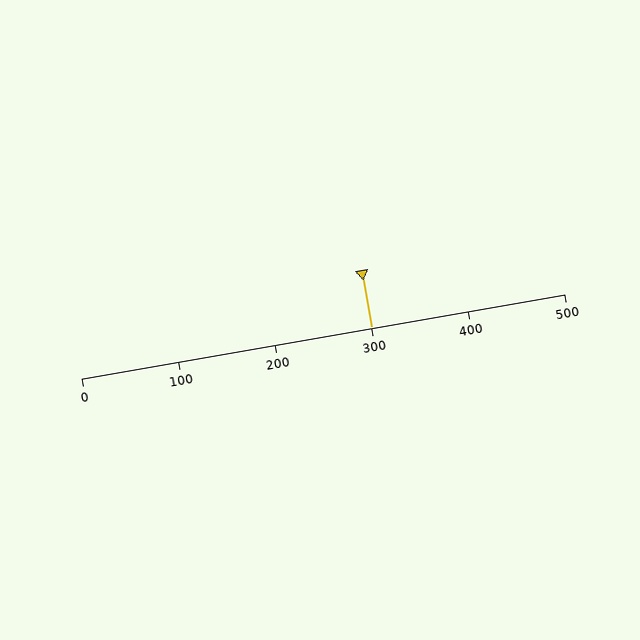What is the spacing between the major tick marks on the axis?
The major ticks are spaced 100 apart.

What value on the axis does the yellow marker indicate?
The marker indicates approximately 300.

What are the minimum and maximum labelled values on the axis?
The axis runs from 0 to 500.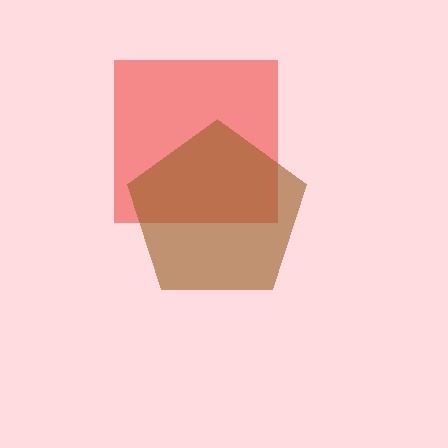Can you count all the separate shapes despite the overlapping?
Yes, there are 2 separate shapes.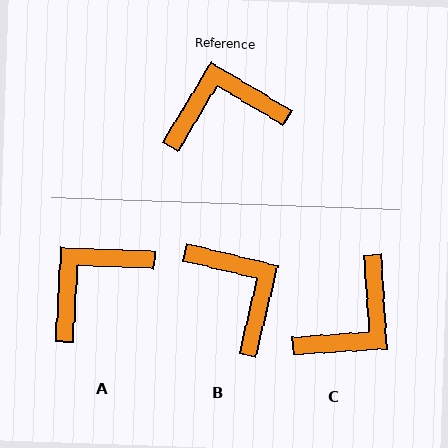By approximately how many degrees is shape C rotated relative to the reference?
Approximately 145 degrees clockwise.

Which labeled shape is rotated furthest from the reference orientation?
C, about 145 degrees away.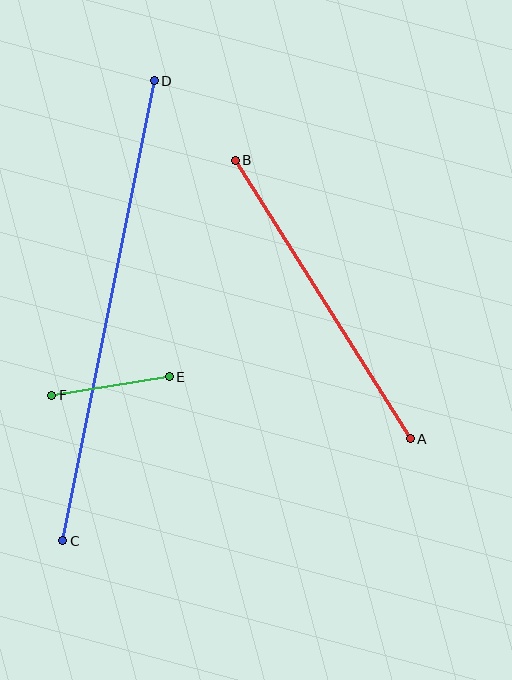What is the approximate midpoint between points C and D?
The midpoint is at approximately (108, 311) pixels.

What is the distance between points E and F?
The distance is approximately 119 pixels.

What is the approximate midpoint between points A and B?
The midpoint is at approximately (323, 299) pixels.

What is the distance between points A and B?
The distance is approximately 329 pixels.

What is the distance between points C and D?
The distance is approximately 469 pixels.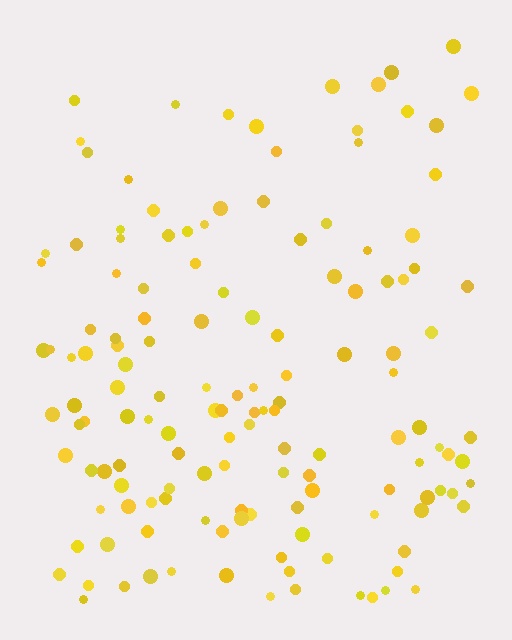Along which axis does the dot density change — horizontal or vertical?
Vertical.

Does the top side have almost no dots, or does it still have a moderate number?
Still a moderate number, just noticeably fewer than the bottom.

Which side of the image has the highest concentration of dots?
The bottom.